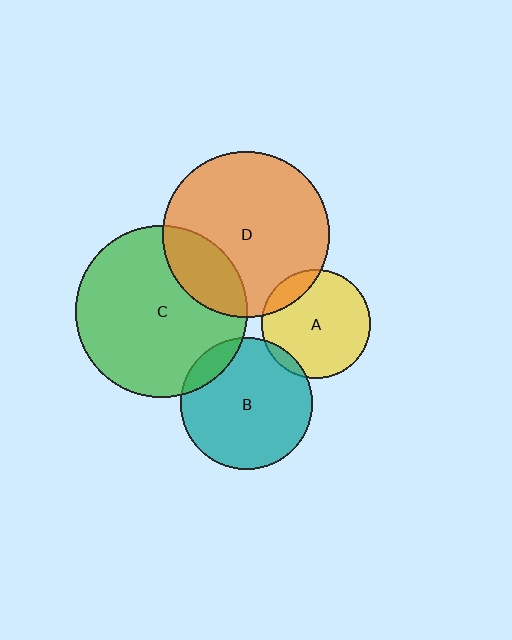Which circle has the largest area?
Circle C (green).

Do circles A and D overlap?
Yes.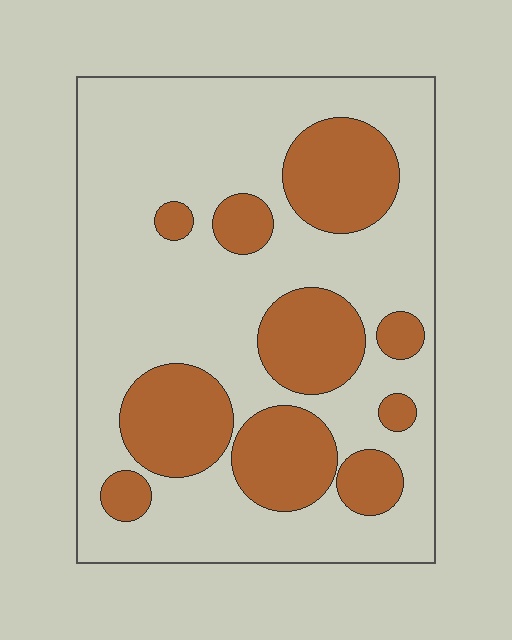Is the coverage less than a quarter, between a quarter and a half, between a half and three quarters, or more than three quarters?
Between a quarter and a half.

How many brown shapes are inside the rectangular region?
10.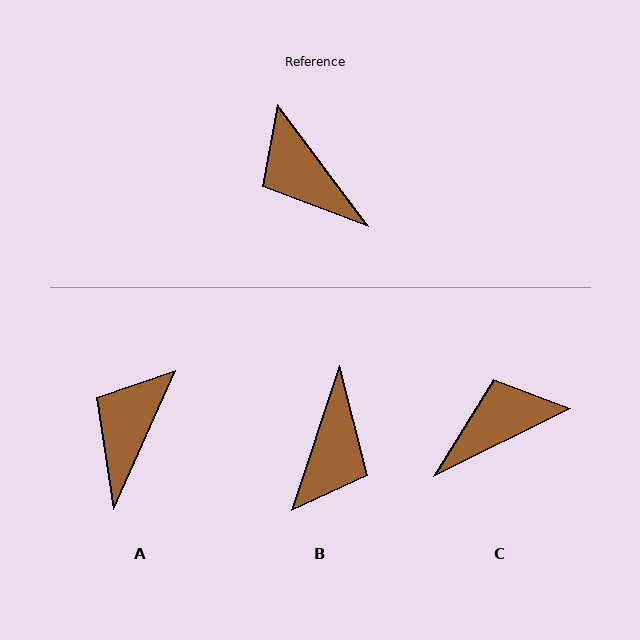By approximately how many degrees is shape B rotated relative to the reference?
Approximately 125 degrees counter-clockwise.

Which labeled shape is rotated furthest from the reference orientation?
B, about 125 degrees away.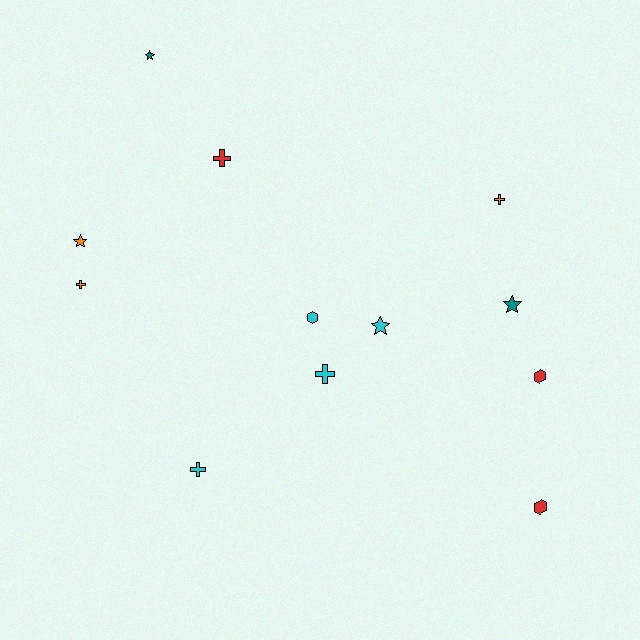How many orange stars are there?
There is 1 orange star.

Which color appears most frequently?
Cyan, with 4 objects.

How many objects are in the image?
There are 12 objects.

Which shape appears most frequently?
Cross, with 5 objects.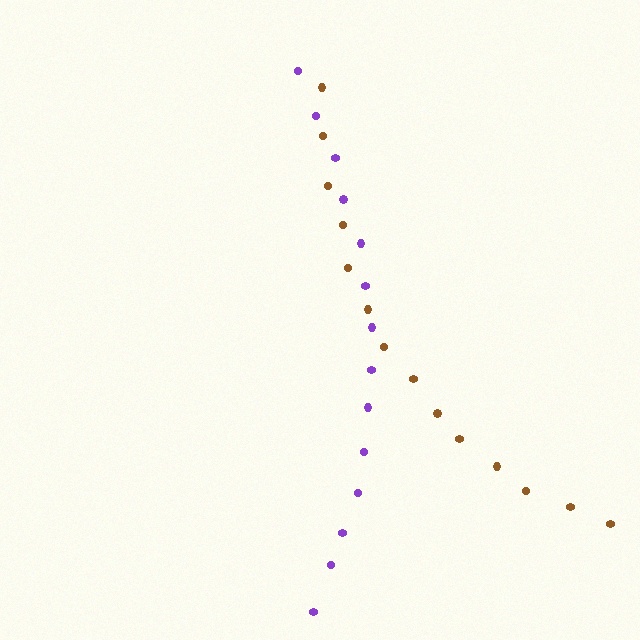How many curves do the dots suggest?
There are 2 distinct paths.